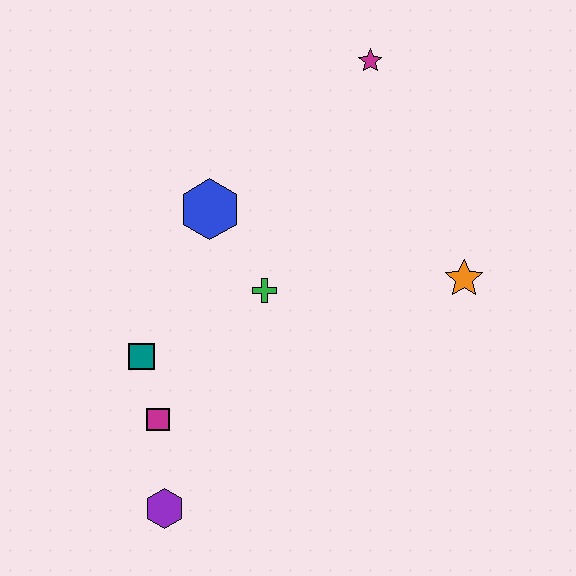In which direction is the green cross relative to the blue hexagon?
The green cross is below the blue hexagon.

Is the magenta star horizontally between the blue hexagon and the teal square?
No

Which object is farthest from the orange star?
The purple hexagon is farthest from the orange star.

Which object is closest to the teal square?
The magenta square is closest to the teal square.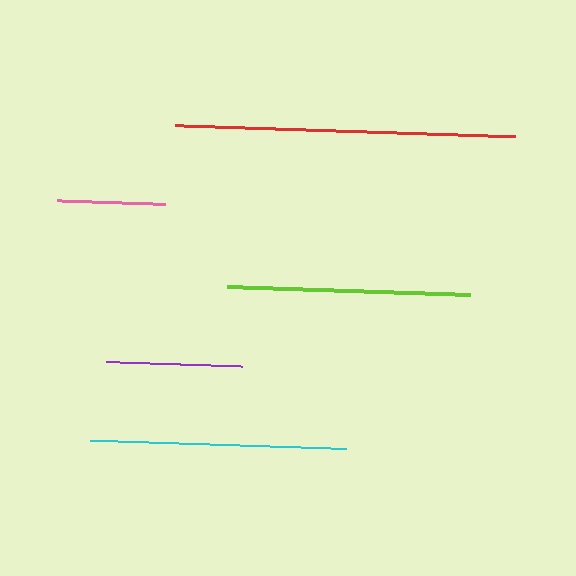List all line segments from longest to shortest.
From longest to shortest: red, cyan, lime, purple, pink.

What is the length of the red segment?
The red segment is approximately 340 pixels long.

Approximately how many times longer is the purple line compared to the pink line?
The purple line is approximately 1.3 times the length of the pink line.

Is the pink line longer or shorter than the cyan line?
The cyan line is longer than the pink line.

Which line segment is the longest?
The red line is the longest at approximately 340 pixels.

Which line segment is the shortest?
The pink line is the shortest at approximately 108 pixels.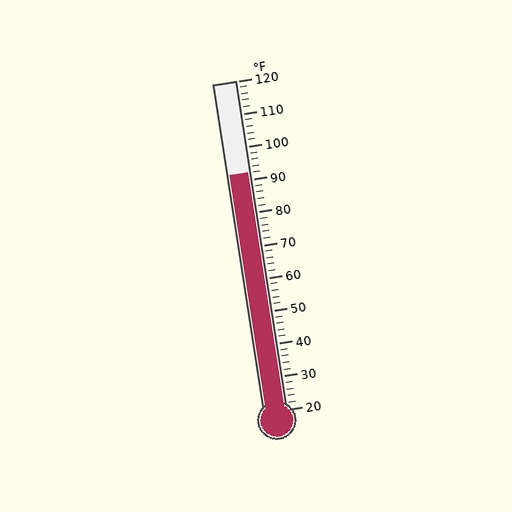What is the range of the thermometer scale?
The thermometer scale ranges from 20°F to 120°F.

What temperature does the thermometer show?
The thermometer shows approximately 92°F.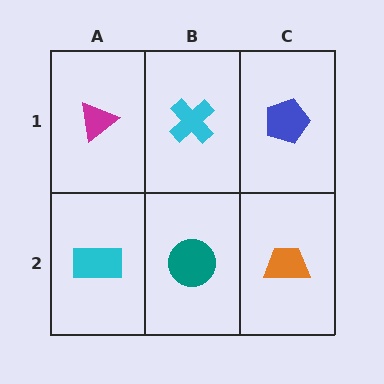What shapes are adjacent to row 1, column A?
A cyan rectangle (row 2, column A), a cyan cross (row 1, column B).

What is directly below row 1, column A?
A cyan rectangle.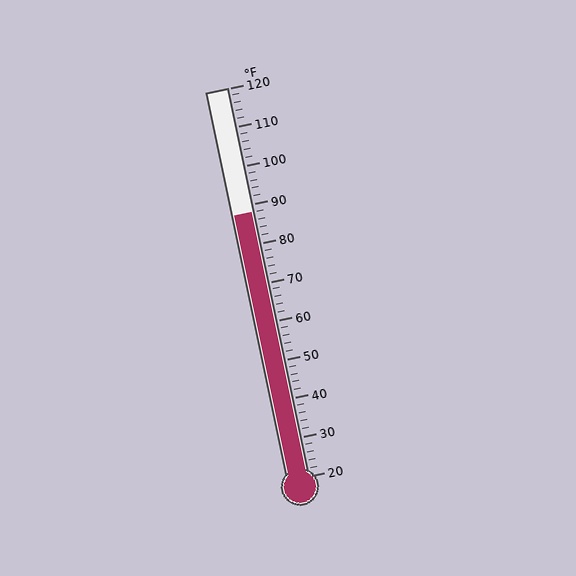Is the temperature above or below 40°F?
The temperature is above 40°F.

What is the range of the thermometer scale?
The thermometer scale ranges from 20°F to 120°F.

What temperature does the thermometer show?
The thermometer shows approximately 88°F.